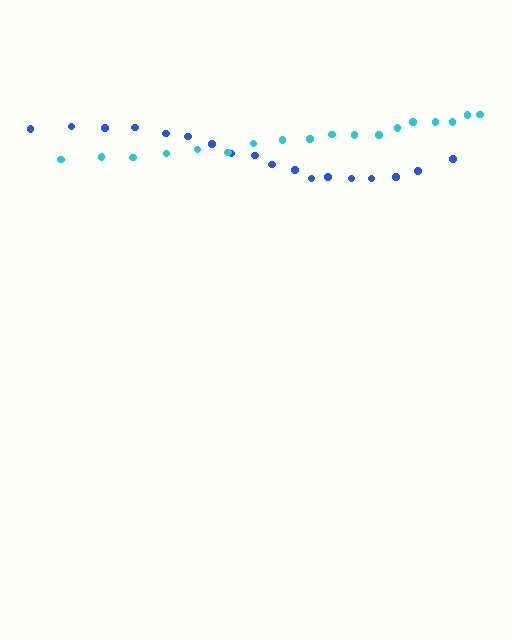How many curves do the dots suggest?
There are 2 distinct paths.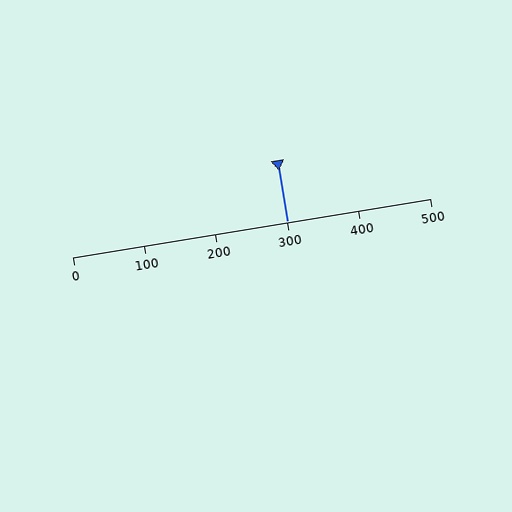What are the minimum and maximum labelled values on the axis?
The axis runs from 0 to 500.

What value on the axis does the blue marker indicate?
The marker indicates approximately 300.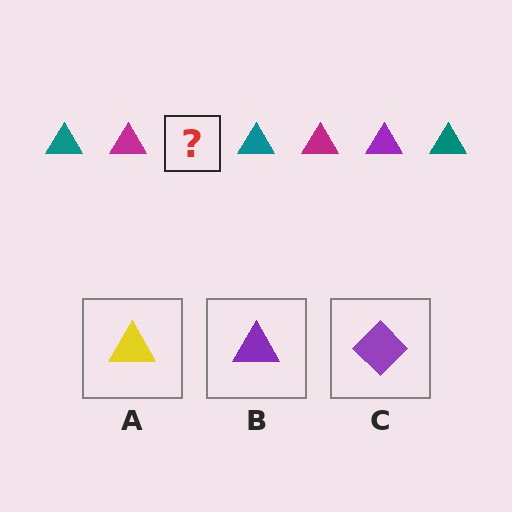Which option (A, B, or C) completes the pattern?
B.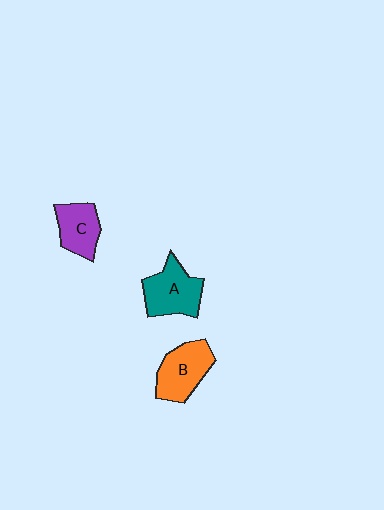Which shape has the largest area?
Shape B (orange).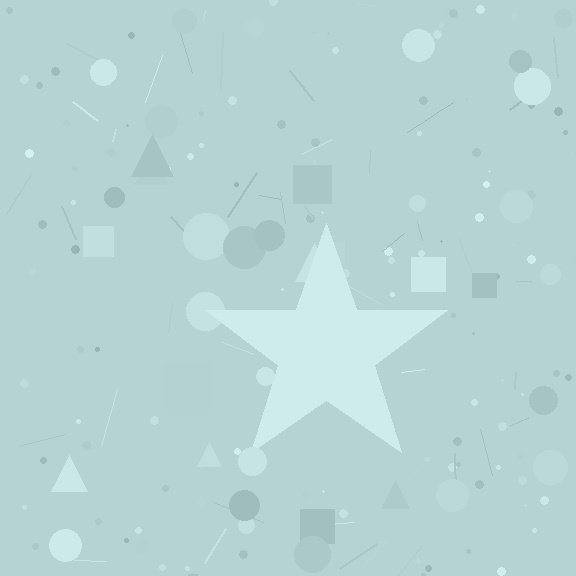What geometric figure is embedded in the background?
A star is embedded in the background.